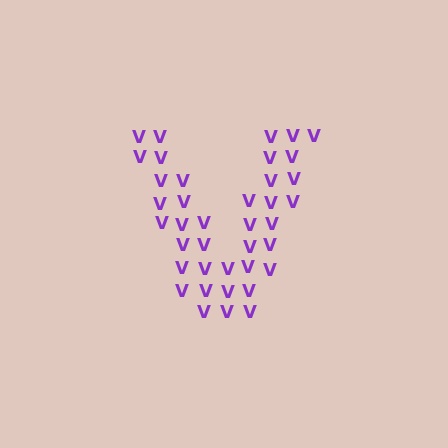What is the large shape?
The large shape is the letter V.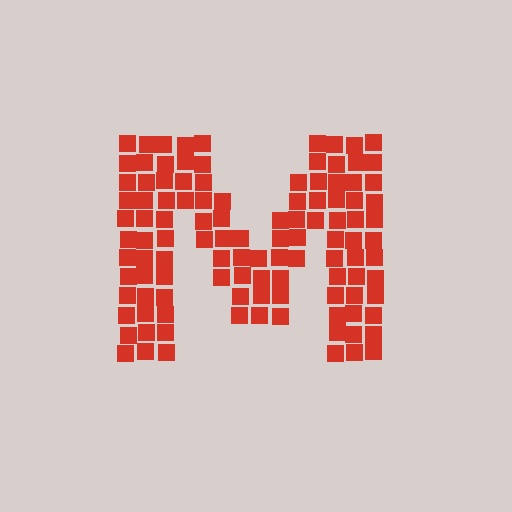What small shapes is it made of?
It is made of small squares.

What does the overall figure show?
The overall figure shows the letter M.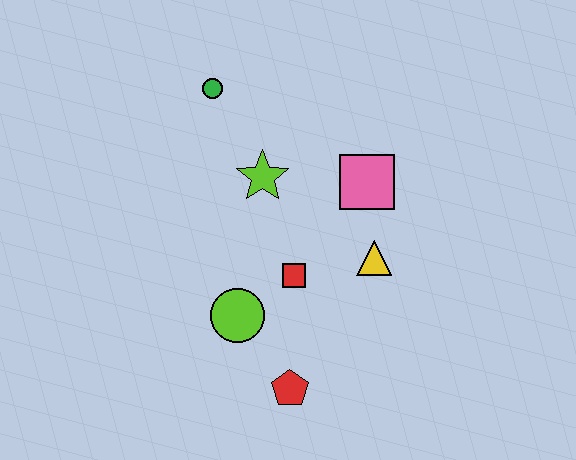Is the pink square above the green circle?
No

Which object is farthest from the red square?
The green circle is farthest from the red square.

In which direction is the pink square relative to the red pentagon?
The pink square is above the red pentagon.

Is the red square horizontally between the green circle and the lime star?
No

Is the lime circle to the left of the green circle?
No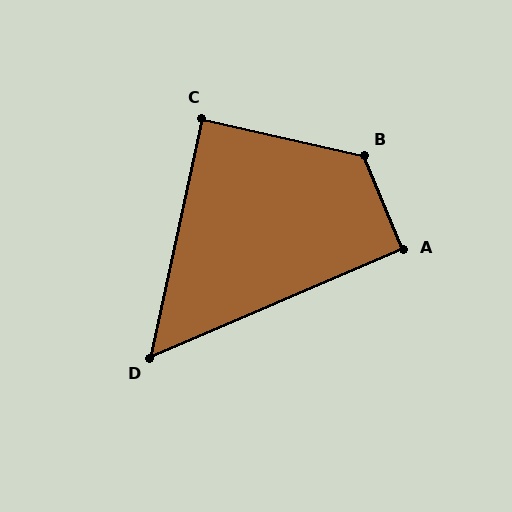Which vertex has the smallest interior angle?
D, at approximately 54 degrees.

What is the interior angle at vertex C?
Approximately 89 degrees (approximately right).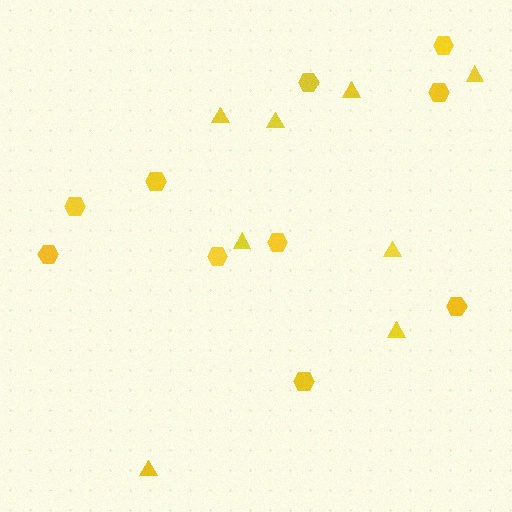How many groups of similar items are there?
There are 2 groups: one group of hexagons (10) and one group of triangles (8).